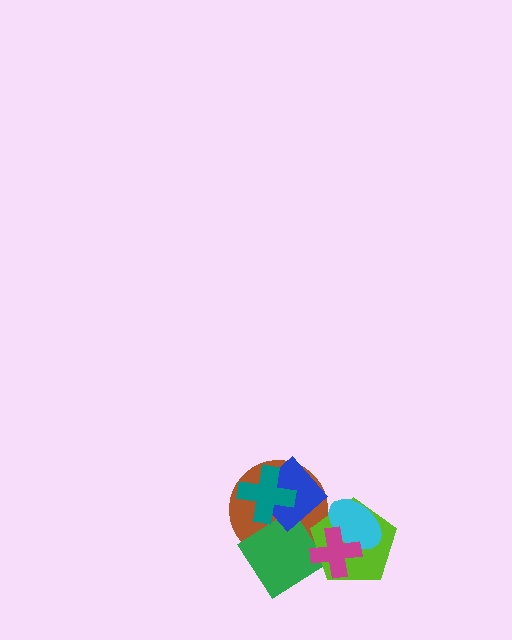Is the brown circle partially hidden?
Yes, it is partially covered by another shape.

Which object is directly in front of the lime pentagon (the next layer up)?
The cyan ellipse is directly in front of the lime pentagon.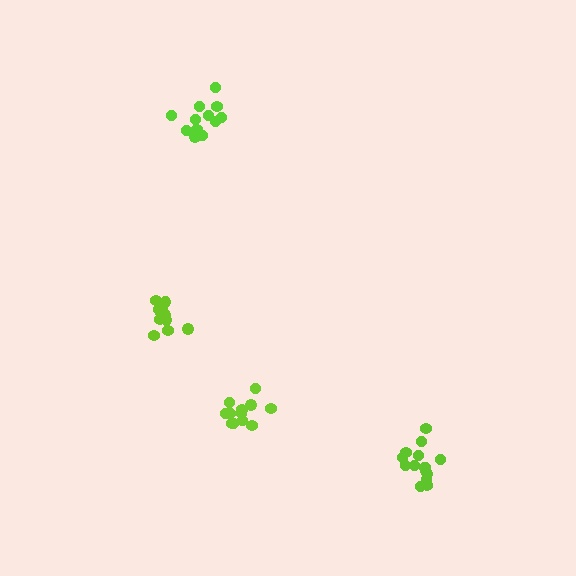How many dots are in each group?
Group 1: 11 dots, Group 2: 12 dots, Group 3: 12 dots, Group 4: 15 dots (50 total).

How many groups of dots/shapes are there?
There are 4 groups.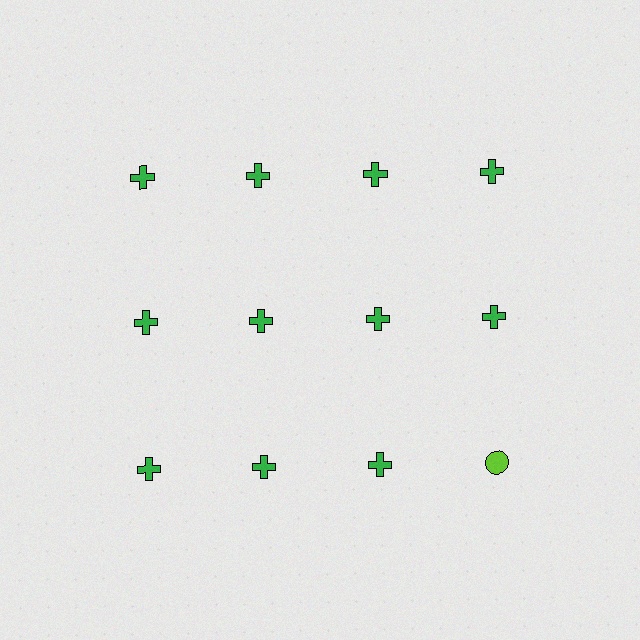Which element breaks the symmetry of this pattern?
The lime circle in the third row, second from right column breaks the symmetry. All other shapes are green crosses.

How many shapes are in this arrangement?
There are 12 shapes arranged in a grid pattern.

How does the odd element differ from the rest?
It differs in both color (lime instead of green) and shape (circle instead of cross).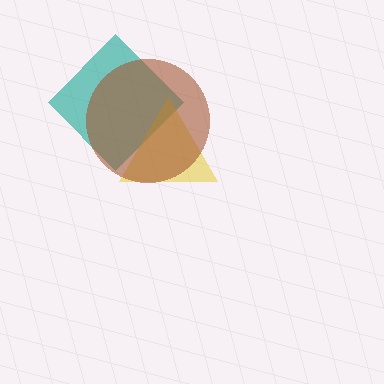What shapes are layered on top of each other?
The layered shapes are: a teal diamond, a yellow triangle, a brown circle.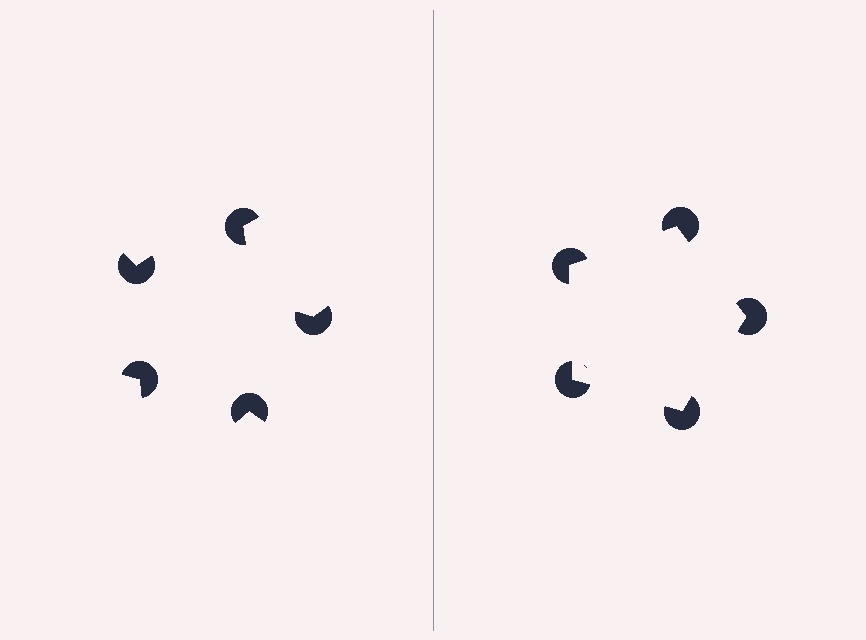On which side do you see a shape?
An illusory pentagon appears on the right side. On the left side the wedge cuts are rotated, so no coherent shape forms.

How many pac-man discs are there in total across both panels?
10 — 5 on each side.